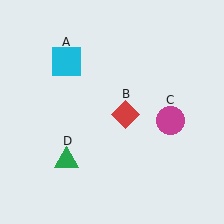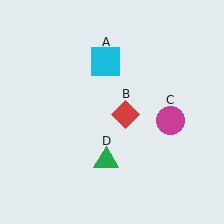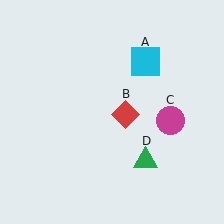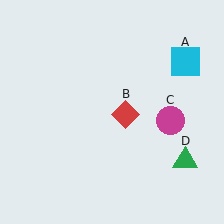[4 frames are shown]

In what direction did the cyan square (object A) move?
The cyan square (object A) moved right.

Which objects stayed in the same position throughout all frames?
Red diamond (object B) and magenta circle (object C) remained stationary.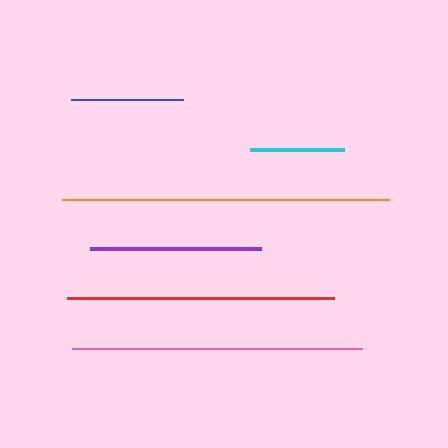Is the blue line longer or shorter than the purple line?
The purple line is longer than the blue line.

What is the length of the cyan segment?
The cyan segment is approximately 94 pixels long.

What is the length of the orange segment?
The orange segment is approximately 327 pixels long.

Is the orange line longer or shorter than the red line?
The orange line is longer than the red line.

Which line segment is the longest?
The orange line is the longest at approximately 327 pixels.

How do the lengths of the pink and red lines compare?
The pink and red lines are approximately the same length.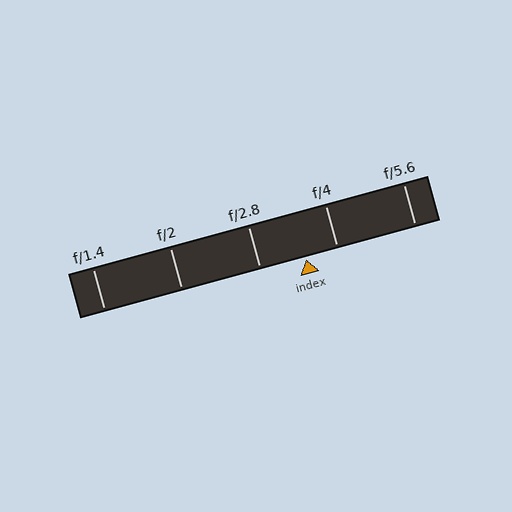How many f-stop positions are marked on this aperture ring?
There are 5 f-stop positions marked.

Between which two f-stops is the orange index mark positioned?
The index mark is between f/2.8 and f/4.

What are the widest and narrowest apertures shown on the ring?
The widest aperture shown is f/1.4 and the narrowest is f/5.6.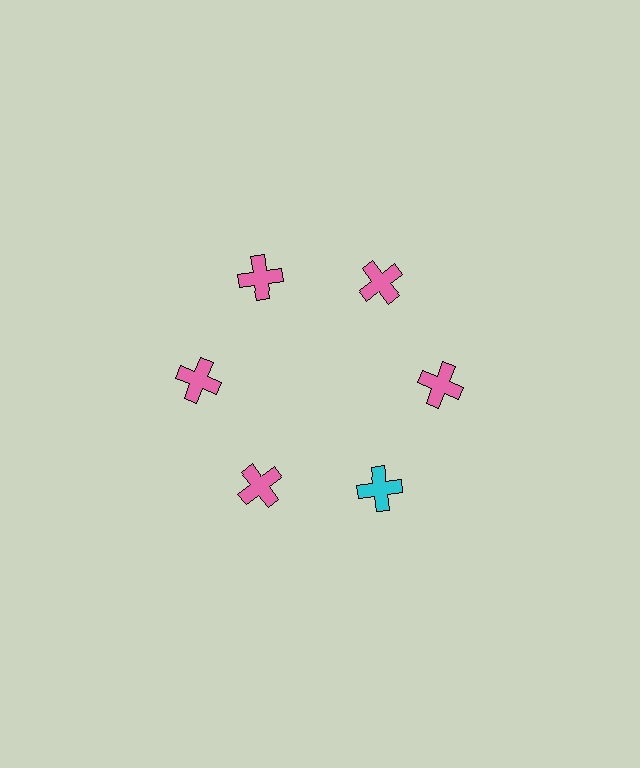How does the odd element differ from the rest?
It has a different color: cyan instead of pink.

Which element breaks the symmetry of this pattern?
The cyan cross at roughly the 5 o'clock position breaks the symmetry. All other shapes are pink crosses.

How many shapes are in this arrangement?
There are 6 shapes arranged in a ring pattern.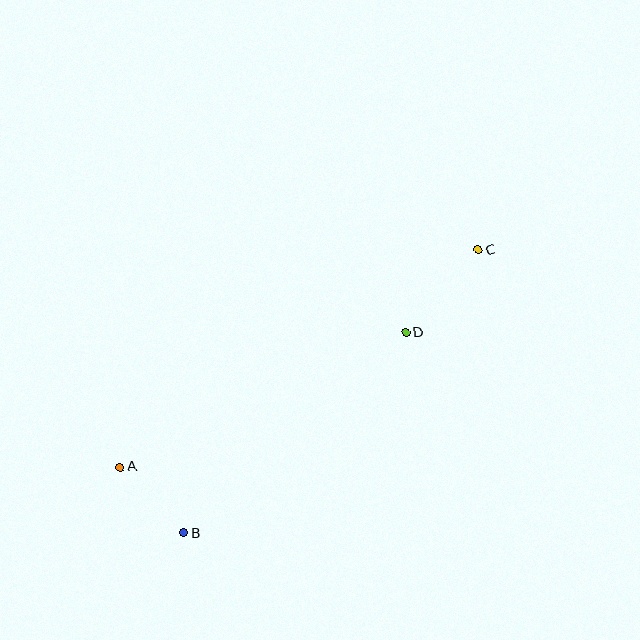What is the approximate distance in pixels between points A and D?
The distance between A and D is approximately 316 pixels.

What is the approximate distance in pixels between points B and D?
The distance between B and D is approximately 299 pixels.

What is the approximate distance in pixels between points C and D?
The distance between C and D is approximately 110 pixels.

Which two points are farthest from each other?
Points A and C are farthest from each other.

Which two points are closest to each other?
Points A and B are closest to each other.